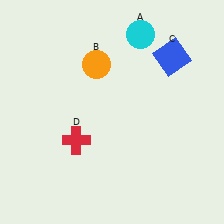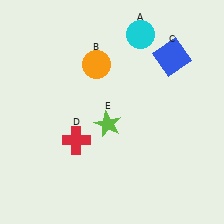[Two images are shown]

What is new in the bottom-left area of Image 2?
A lime star (E) was added in the bottom-left area of Image 2.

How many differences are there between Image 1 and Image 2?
There is 1 difference between the two images.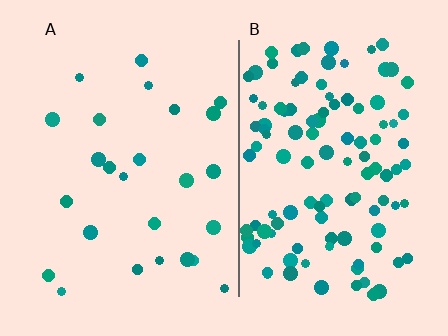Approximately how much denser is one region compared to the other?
Approximately 4.5× — region B over region A.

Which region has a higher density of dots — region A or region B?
B (the right).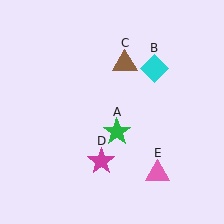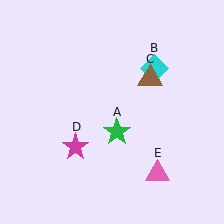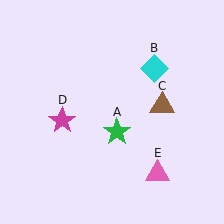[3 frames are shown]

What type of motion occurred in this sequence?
The brown triangle (object C), magenta star (object D) rotated clockwise around the center of the scene.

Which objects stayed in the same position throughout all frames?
Green star (object A) and cyan diamond (object B) and pink triangle (object E) remained stationary.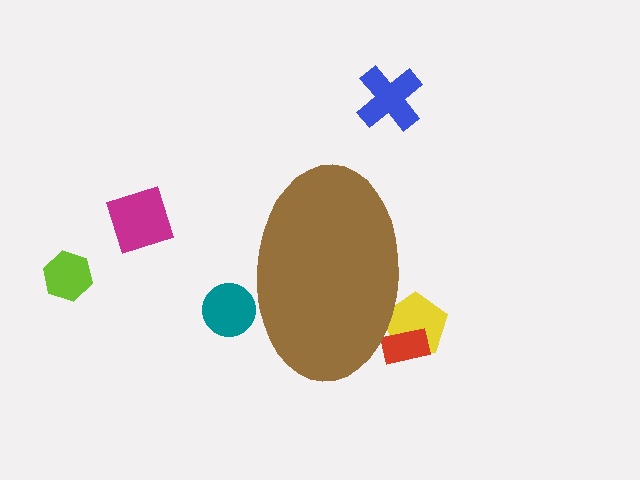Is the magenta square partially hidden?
No, the magenta square is fully visible.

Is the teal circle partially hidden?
Yes, the teal circle is partially hidden behind the brown ellipse.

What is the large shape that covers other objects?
A brown ellipse.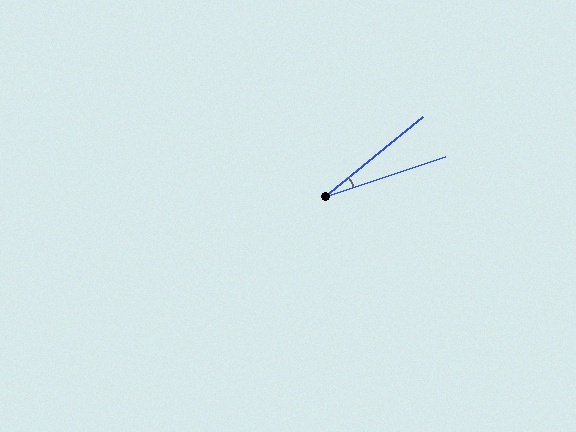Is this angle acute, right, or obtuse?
It is acute.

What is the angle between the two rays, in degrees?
Approximately 20 degrees.